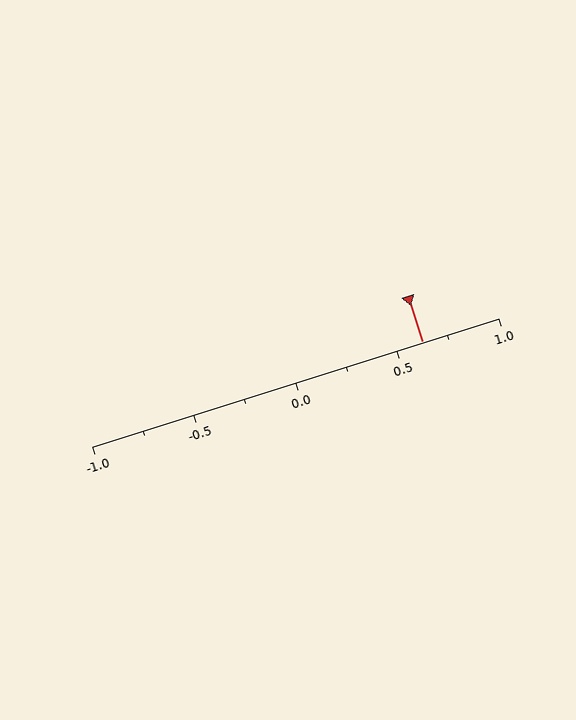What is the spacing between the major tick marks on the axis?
The major ticks are spaced 0.5 apart.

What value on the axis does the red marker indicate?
The marker indicates approximately 0.62.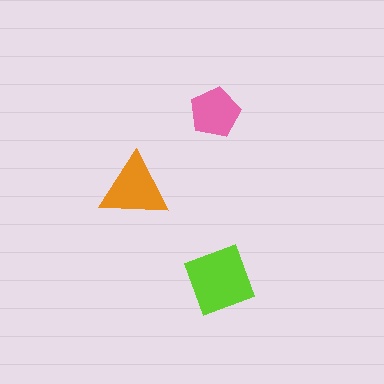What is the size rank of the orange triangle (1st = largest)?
2nd.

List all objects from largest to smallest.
The lime diamond, the orange triangle, the pink pentagon.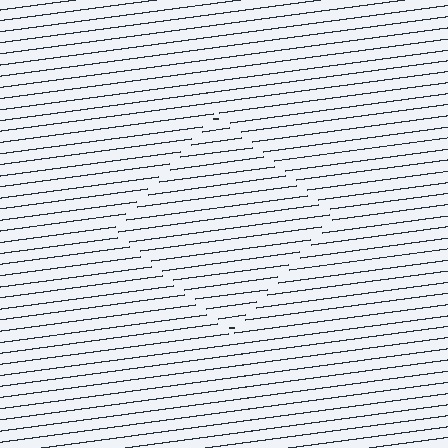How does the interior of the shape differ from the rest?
The interior of the shape contains the same grating, shifted by half a period — the contour is defined by the phase discontinuity where line-ends from the inner and outer gratings abut.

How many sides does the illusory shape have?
4 sides — the line-ends trace a square.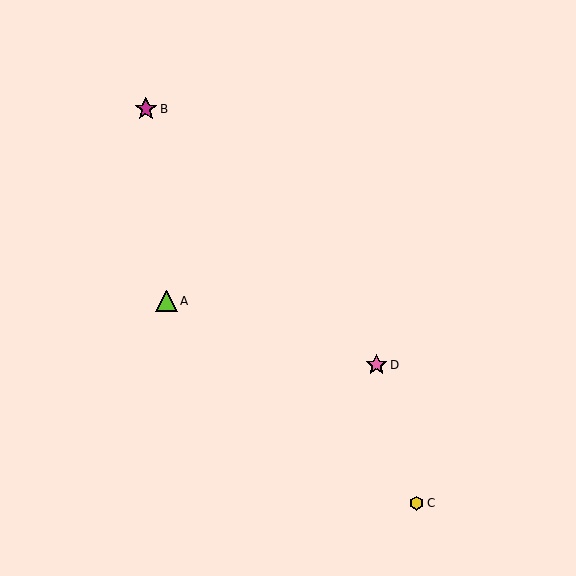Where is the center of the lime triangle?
The center of the lime triangle is at (167, 301).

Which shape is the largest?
The magenta star (labeled B) is the largest.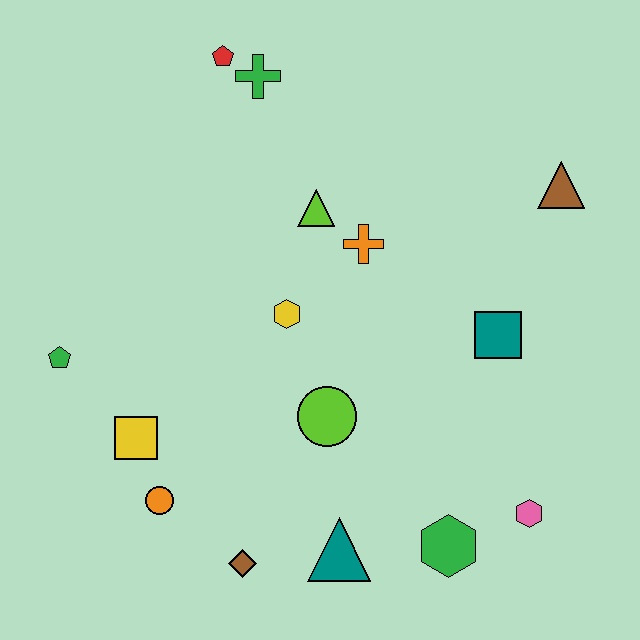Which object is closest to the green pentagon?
The yellow square is closest to the green pentagon.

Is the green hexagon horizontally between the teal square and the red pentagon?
Yes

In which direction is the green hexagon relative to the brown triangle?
The green hexagon is below the brown triangle.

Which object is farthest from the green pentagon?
The brown triangle is farthest from the green pentagon.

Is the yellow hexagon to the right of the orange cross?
No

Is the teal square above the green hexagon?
Yes